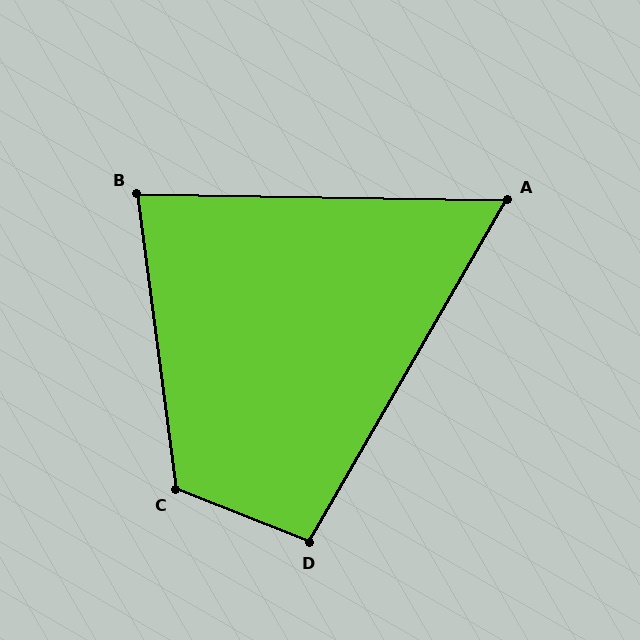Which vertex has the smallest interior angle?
A, at approximately 61 degrees.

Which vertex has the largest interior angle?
C, at approximately 119 degrees.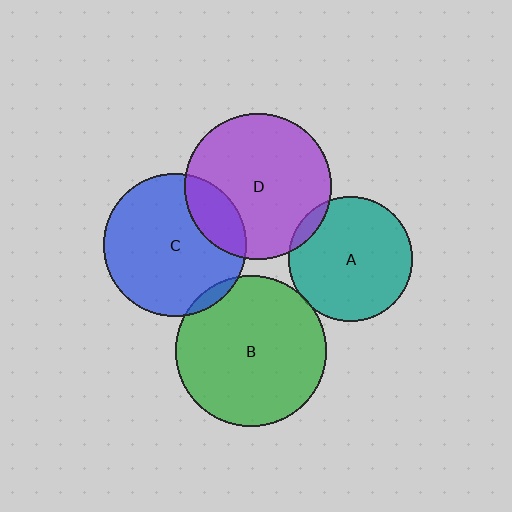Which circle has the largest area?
Circle B (green).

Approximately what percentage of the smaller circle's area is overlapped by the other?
Approximately 20%.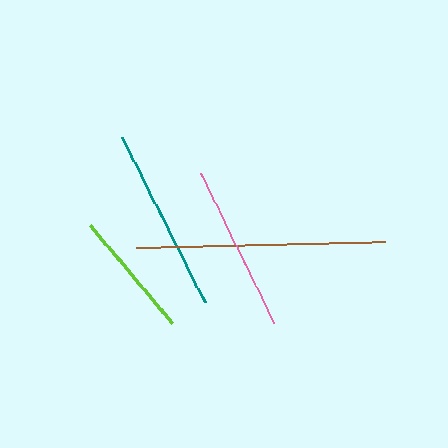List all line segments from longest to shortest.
From longest to shortest: brown, teal, pink, lime.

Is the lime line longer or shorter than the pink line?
The pink line is longer than the lime line.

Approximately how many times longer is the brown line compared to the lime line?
The brown line is approximately 2.0 times the length of the lime line.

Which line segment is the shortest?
The lime line is the shortest at approximately 128 pixels.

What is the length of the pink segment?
The pink segment is approximately 168 pixels long.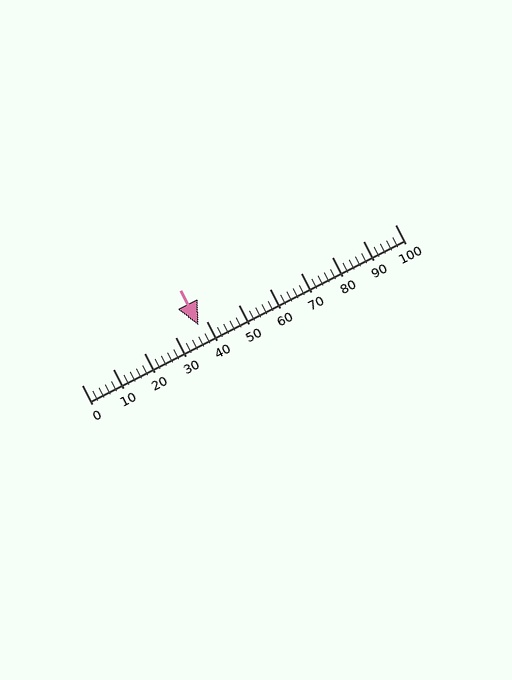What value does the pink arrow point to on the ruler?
The pink arrow points to approximately 37.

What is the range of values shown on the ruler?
The ruler shows values from 0 to 100.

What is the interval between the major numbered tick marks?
The major tick marks are spaced 10 units apart.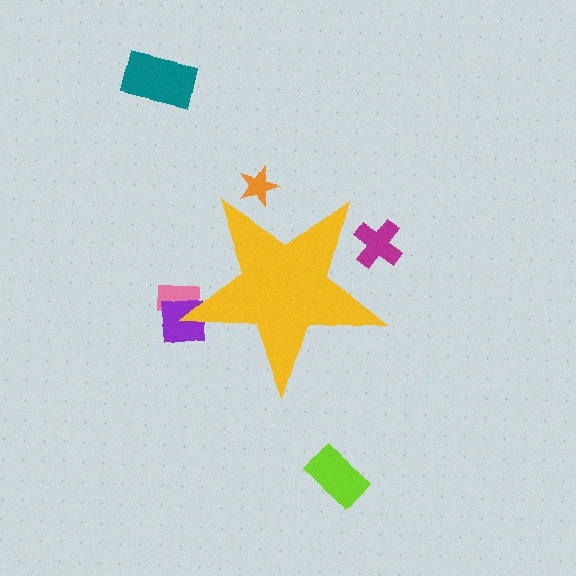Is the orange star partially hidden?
Yes, the orange star is partially hidden behind the yellow star.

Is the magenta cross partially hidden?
Yes, the magenta cross is partially hidden behind the yellow star.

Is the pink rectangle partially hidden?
Yes, the pink rectangle is partially hidden behind the yellow star.